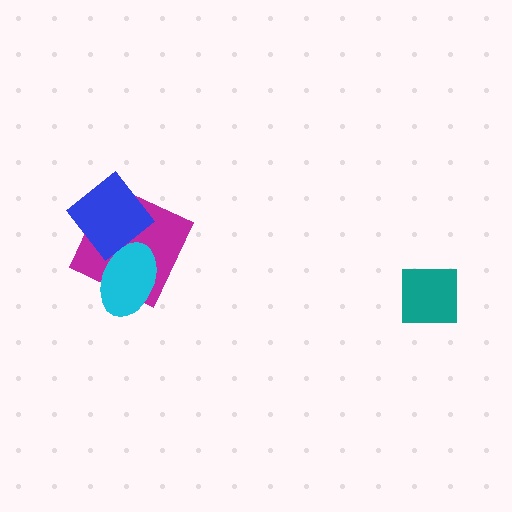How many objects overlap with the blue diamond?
1 object overlaps with the blue diamond.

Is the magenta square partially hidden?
Yes, it is partially covered by another shape.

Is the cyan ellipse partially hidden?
No, no other shape covers it.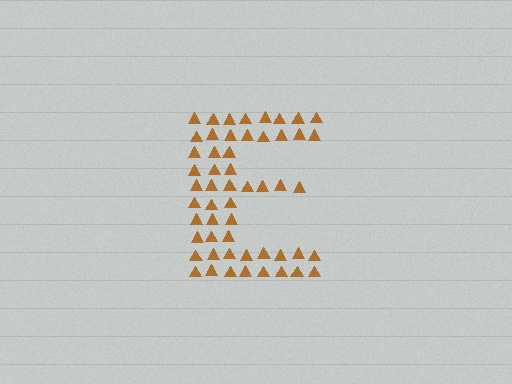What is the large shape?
The large shape is the letter E.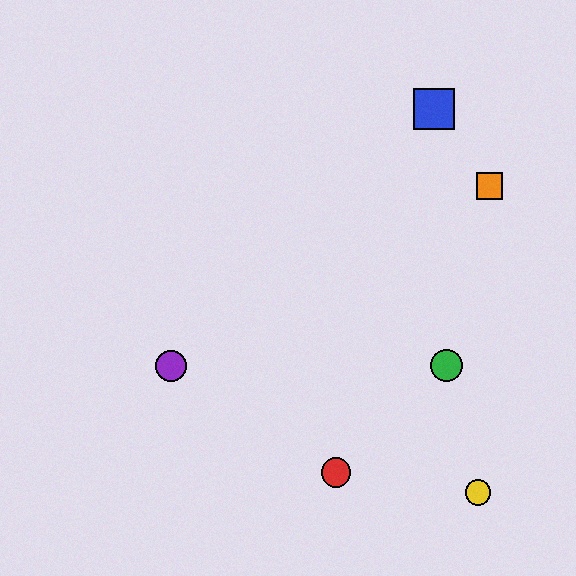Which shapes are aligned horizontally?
The green circle, the purple circle are aligned horizontally.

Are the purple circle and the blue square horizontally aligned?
No, the purple circle is at y≈366 and the blue square is at y≈109.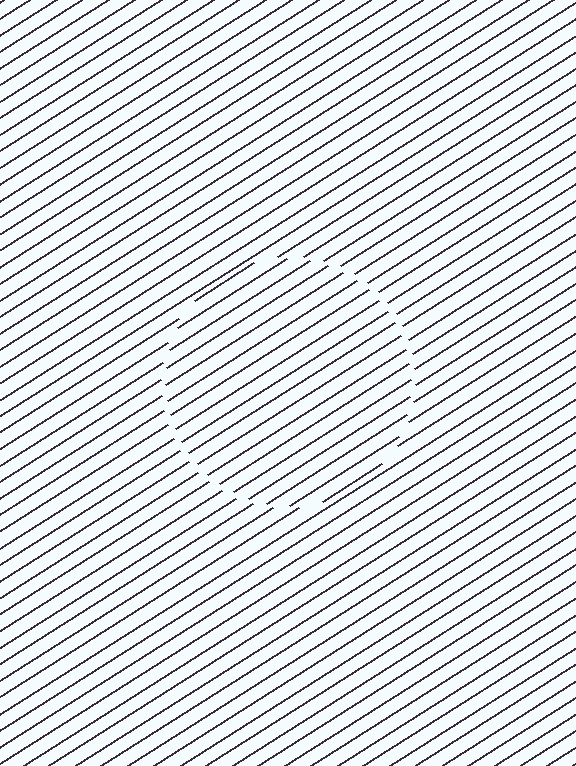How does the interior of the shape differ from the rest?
The interior of the shape contains the same grating, shifted by half a period — the contour is defined by the phase discontinuity where line-ends from the inner and outer gratings abut.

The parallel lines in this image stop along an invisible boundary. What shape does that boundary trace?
An illusory circle. The interior of the shape contains the same grating, shifted by half a period — the contour is defined by the phase discontinuity where line-ends from the inner and outer gratings abut.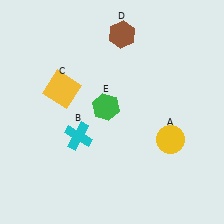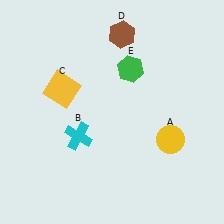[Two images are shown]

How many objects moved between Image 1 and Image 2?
1 object moved between the two images.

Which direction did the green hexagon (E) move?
The green hexagon (E) moved up.